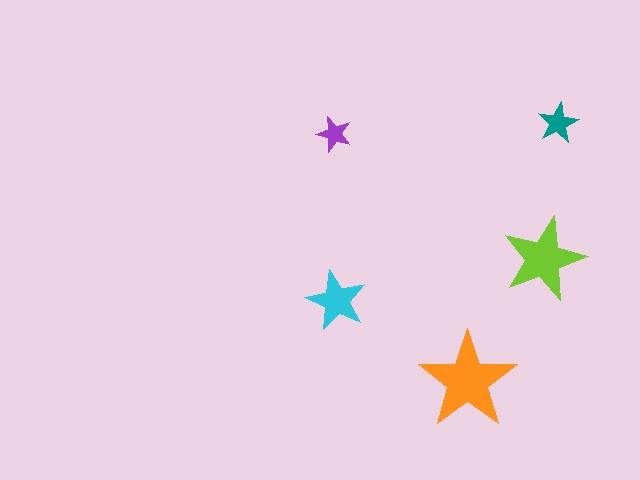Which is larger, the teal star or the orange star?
The orange one.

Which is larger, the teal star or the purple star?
The teal one.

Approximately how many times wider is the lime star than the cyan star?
About 1.5 times wider.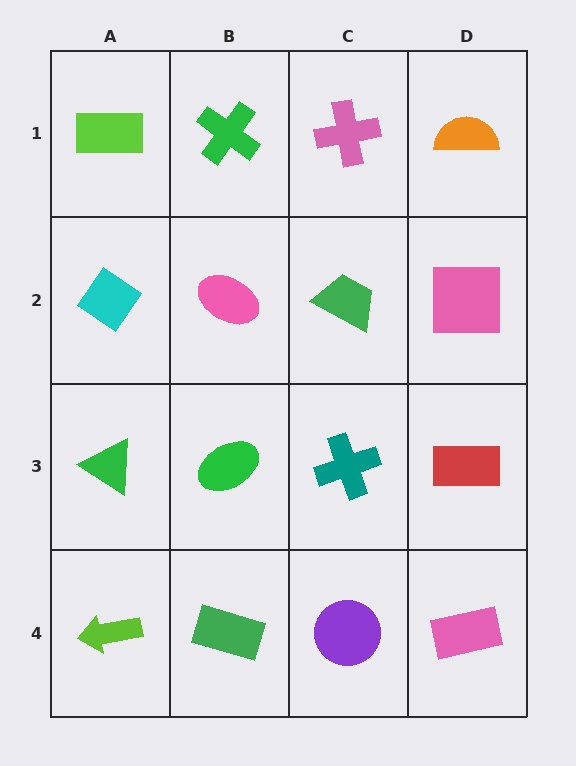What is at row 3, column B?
A green ellipse.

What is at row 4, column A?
A lime arrow.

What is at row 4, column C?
A purple circle.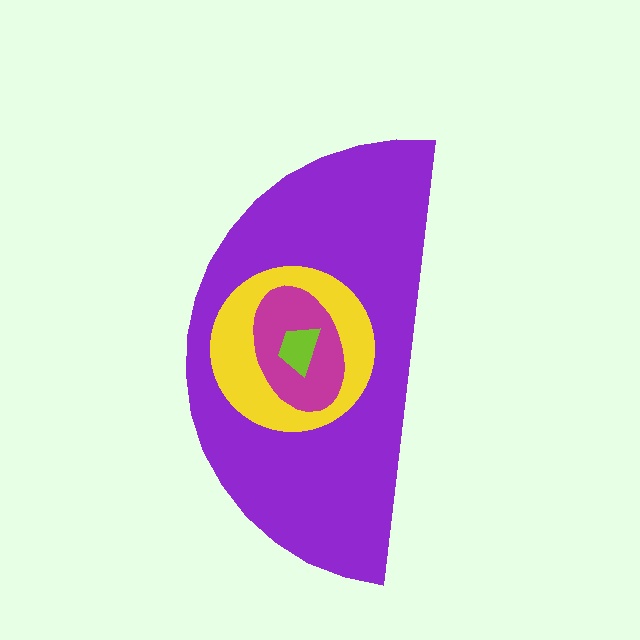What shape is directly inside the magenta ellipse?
The lime trapezoid.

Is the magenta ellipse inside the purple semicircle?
Yes.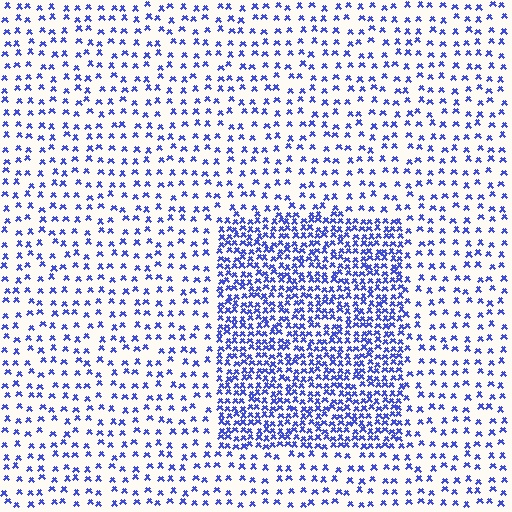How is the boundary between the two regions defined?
The boundary is defined by a change in element density (approximately 2.5x ratio). All elements are the same color, size, and shape.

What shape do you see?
I see a rectangle.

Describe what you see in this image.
The image contains small blue elements arranged at two different densities. A rectangle-shaped region is visible where the elements are more densely packed than the surrounding area.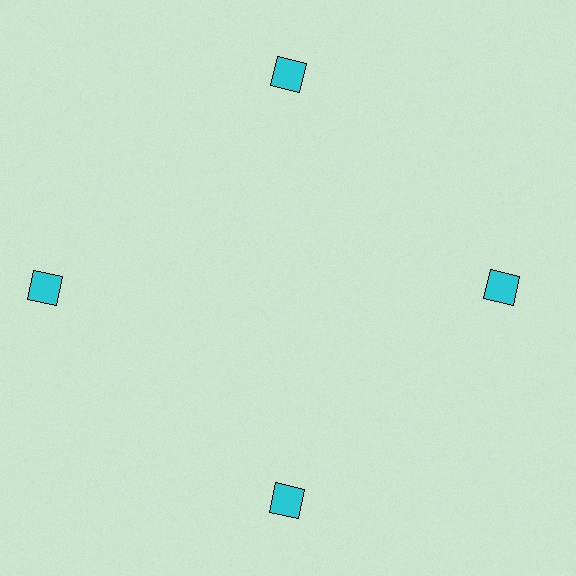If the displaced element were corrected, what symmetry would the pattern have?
It would have 4-fold rotational symmetry — the pattern would map onto itself every 90 degrees.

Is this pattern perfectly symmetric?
No. The 4 cyan squares are arranged in a ring, but one element near the 9 o'clock position is pushed outward from the center, breaking the 4-fold rotational symmetry.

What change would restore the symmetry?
The symmetry would be restored by moving it inward, back onto the ring so that all 4 squares sit at equal angles and equal distance from the center.